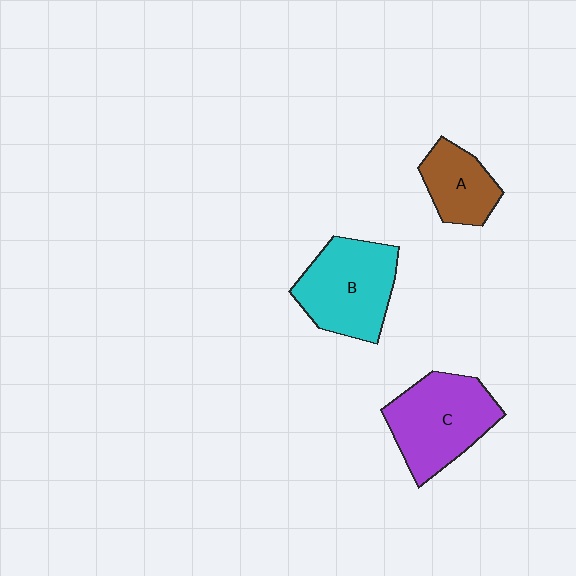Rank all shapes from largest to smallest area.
From largest to smallest: C (purple), B (cyan), A (brown).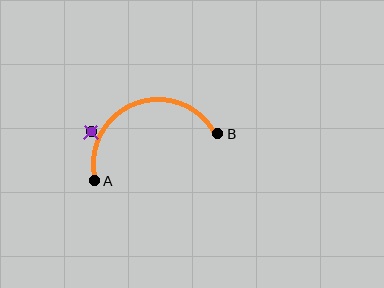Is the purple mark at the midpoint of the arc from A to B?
No — the purple mark does not lie on the arc at all. It sits slightly outside the curve.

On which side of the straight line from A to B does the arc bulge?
The arc bulges above the straight line connecting A and B.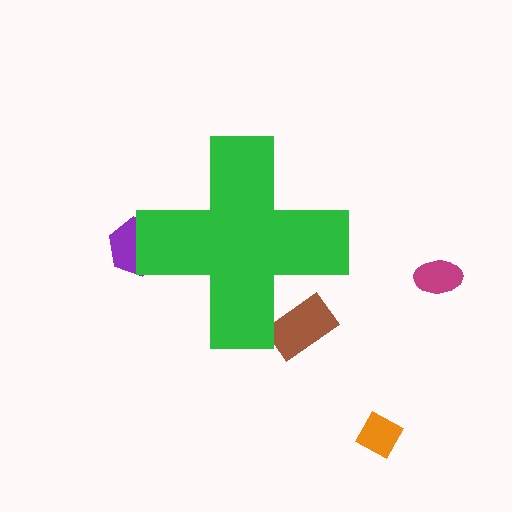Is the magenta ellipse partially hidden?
No, the magenta ellipse is fully visible.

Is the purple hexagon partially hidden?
Yes, the purple hexagon is partially hidden behind the green cross.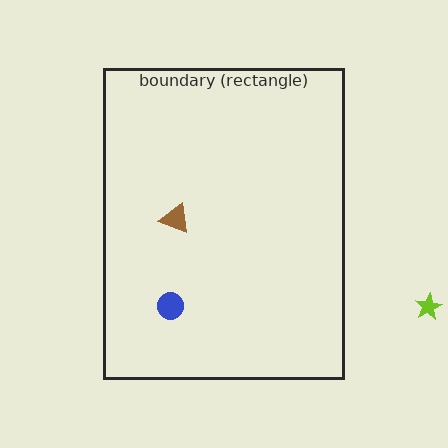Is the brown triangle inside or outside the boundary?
Inside.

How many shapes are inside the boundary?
2 inside, 1 outside.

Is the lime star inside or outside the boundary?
Outside.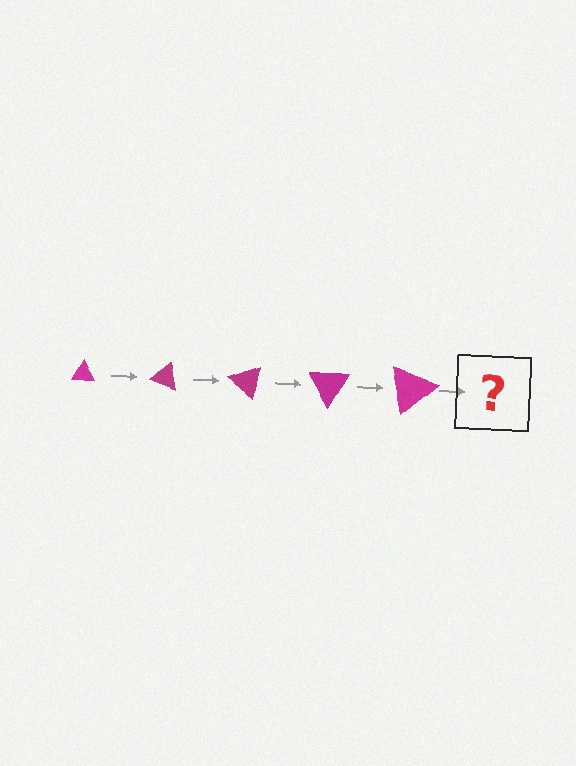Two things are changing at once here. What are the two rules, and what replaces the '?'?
The two rules are that the triangle grows larger each step and it rotates 20 degrees each step. The '?' should be a triangle, larger than the previous one and rotated 100 degrees from the start.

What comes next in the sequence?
The next element should be a triangle, larger than the previous one and rotated 100 degrees from the start.